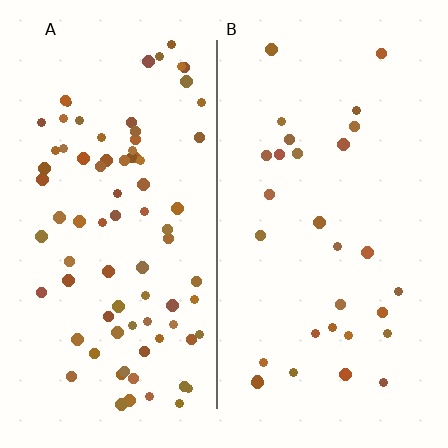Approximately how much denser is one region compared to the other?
Approximately 2.8× — region A over region B.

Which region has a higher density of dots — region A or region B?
A (the left).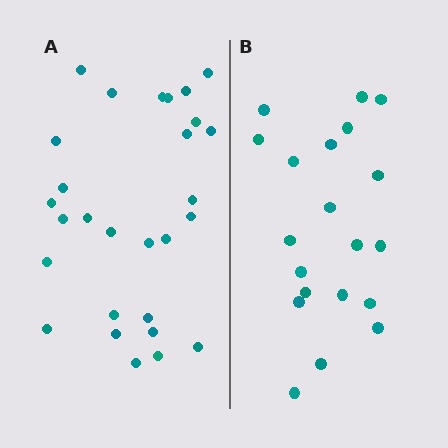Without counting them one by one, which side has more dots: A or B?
Region A (the left region) has more dots.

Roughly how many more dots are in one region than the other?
Region A has roughly 8 or so more dots than region B.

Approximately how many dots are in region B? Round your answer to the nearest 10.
About 20 dots.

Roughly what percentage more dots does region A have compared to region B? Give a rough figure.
About 40% more.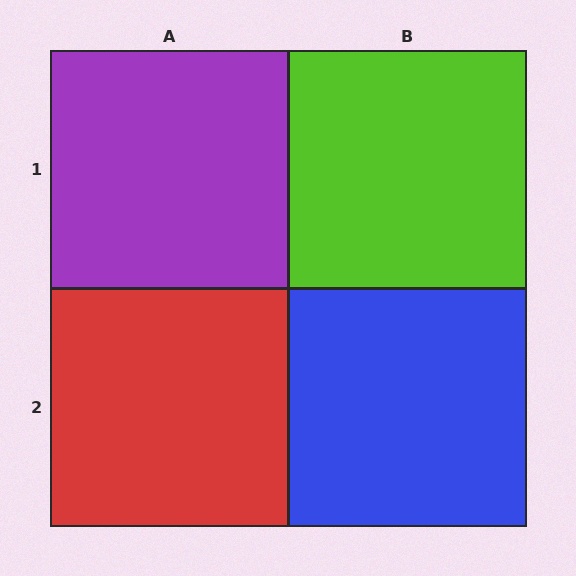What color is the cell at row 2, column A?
Red.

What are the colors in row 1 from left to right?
Purple, lime.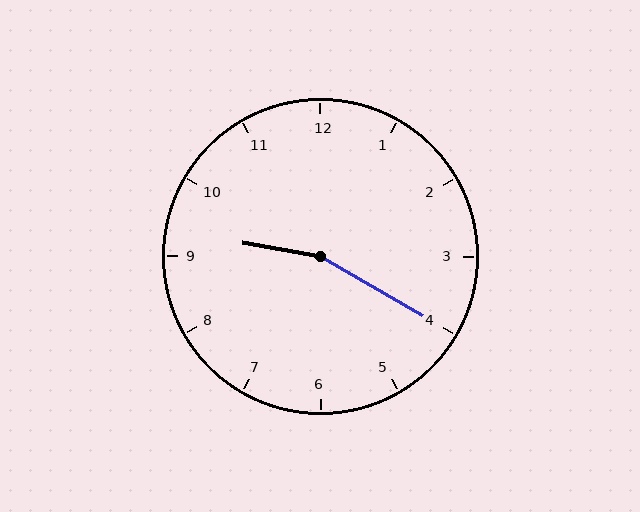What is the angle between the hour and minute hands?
Approximately 160 degrees.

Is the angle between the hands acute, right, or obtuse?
It is obtuse.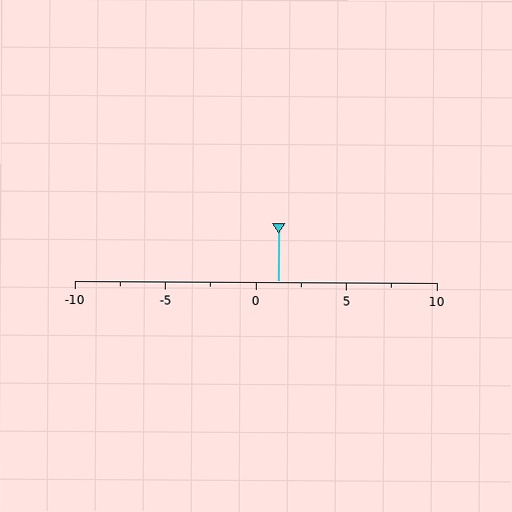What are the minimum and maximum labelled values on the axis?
The axis runs from -10 to 10.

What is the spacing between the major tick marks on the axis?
The major ticks are spaced 5 apart.